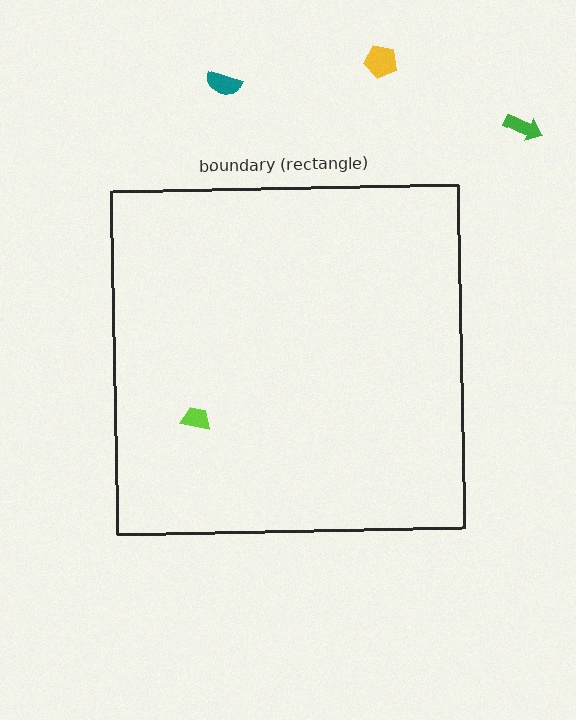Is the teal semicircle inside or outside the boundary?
Outside.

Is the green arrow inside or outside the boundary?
Outside.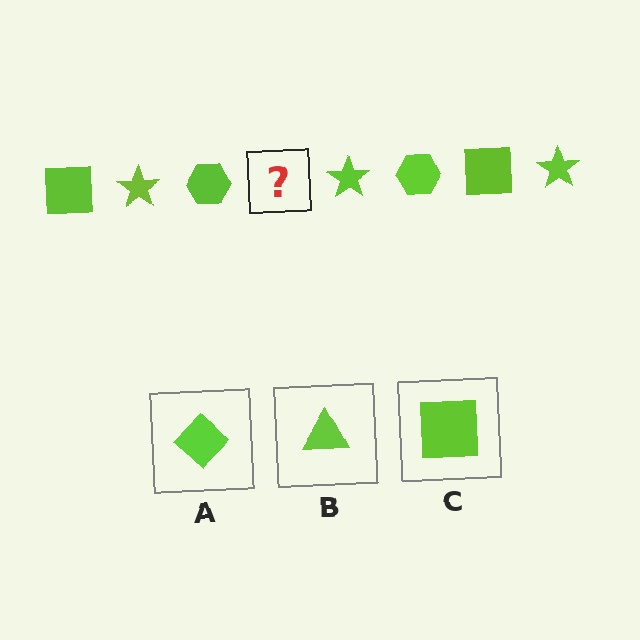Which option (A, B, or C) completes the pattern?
C.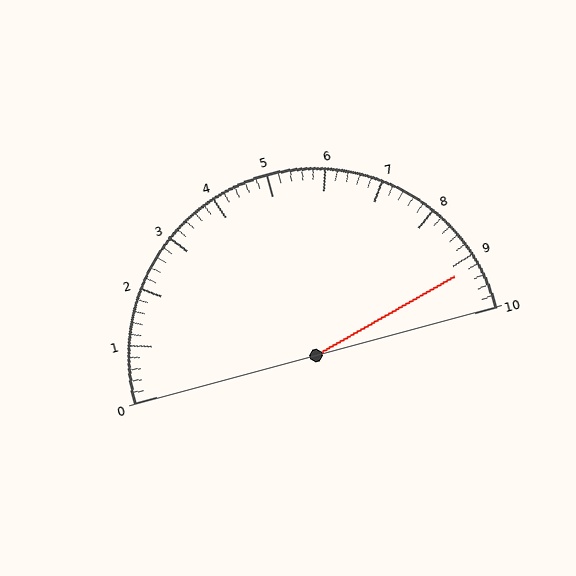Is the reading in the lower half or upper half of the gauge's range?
The reading is in the upper half of the range (0 to 10).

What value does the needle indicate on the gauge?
The needle indicates approximately 9.2.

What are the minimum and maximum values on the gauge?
The gauge ranges from 0 to 10.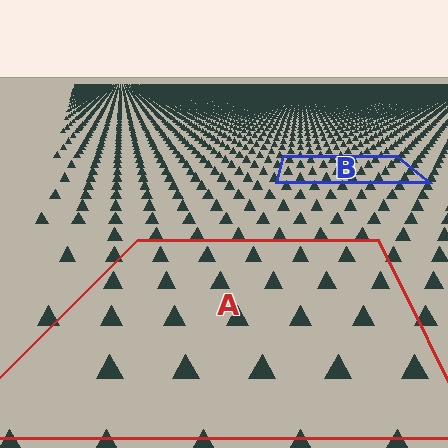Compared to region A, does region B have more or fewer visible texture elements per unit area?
Region B has more texture elements per unit area — they are packed more densely because it is farther away.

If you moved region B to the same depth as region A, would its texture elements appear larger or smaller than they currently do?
They would appear larger. At a closer depth, the same texture elements are projected at a bigger on-screen size.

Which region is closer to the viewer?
Region A is closer. The texture elements there are larger and more spread out.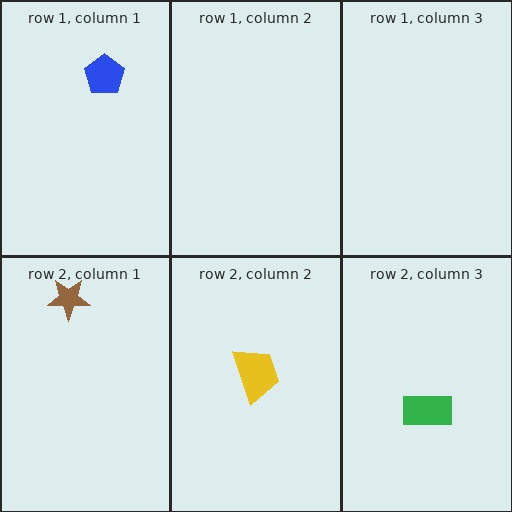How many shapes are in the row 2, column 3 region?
1.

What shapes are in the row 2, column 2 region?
The yellow trapezoid.